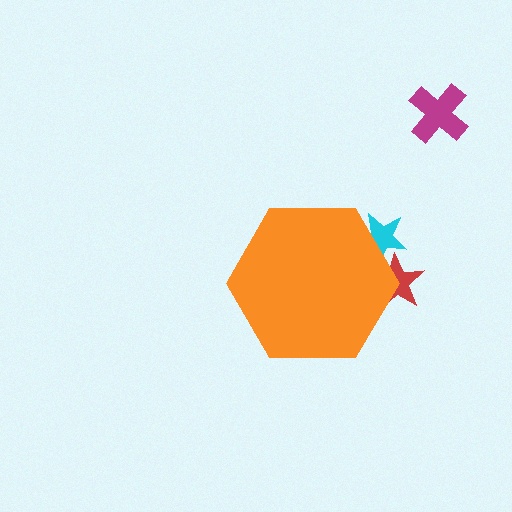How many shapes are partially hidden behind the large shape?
2 shapes are partially hidden.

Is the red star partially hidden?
Yes, the red star is partially hidden behind the orange hexagon.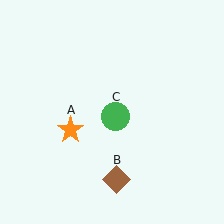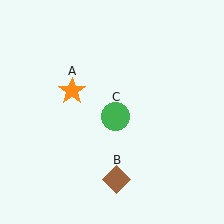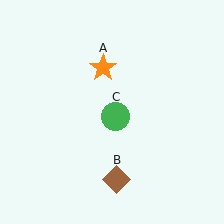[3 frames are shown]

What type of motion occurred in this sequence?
The orange star (object A) rotated clockwise around the center of the scene.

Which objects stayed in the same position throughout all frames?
Brown diamond (object B) and green circle (object C) remained stationary.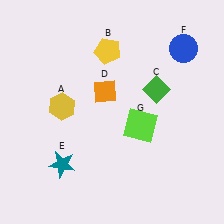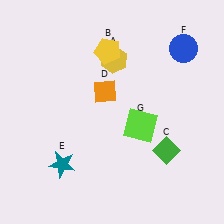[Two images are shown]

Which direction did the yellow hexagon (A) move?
The yellow hexagon (A) moved right.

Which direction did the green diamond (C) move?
The green diamond (C) moved down.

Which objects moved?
The objects that moved are: the yellow hexagon (A), the green diamond (C).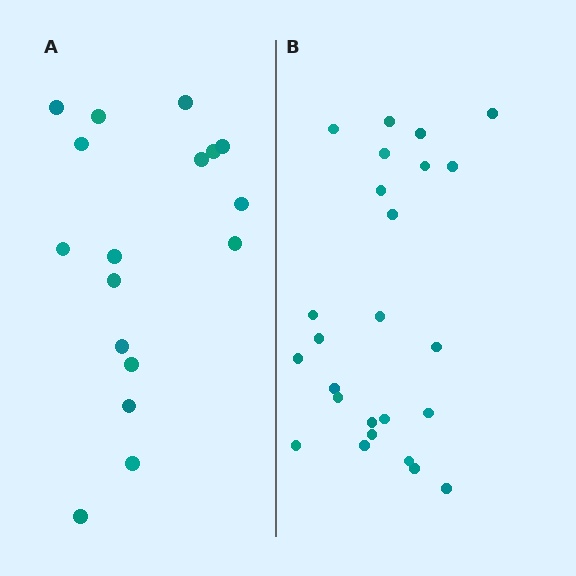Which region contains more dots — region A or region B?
Region B (the right region) has more dots.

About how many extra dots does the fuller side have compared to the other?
Region B has roughly 8 or so more dots than region A.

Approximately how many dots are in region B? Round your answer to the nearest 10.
About 20 dots. (The exact count is 25, which rounds to 20.)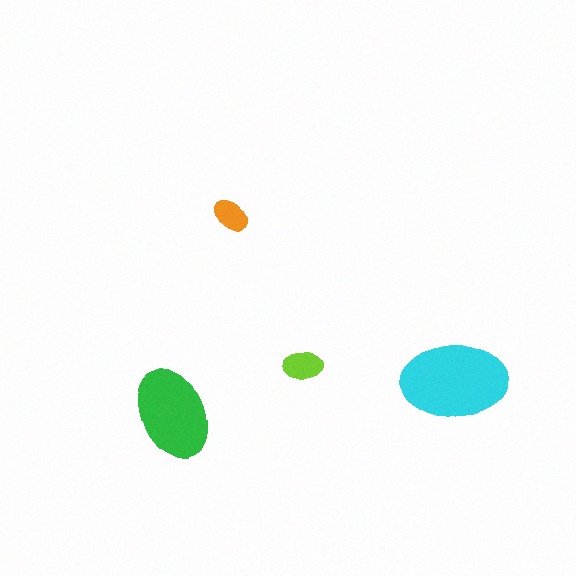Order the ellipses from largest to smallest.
the cyan one, the green one, the lime one, the orange one.